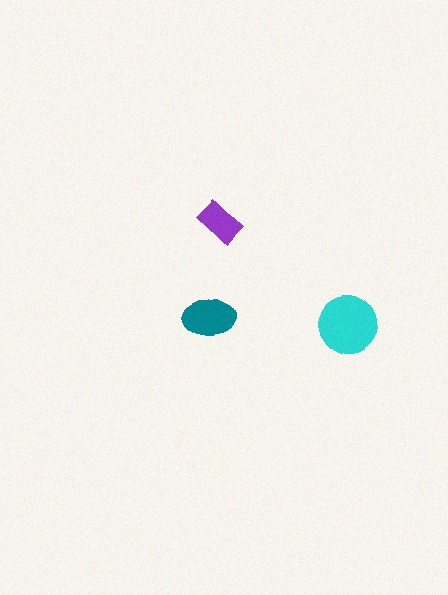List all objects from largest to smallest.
The cyan circle, the teal ellipse, the purple rectangle.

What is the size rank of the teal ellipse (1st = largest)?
2nd.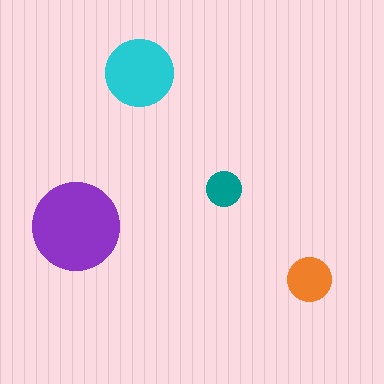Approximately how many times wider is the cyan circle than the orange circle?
About 1.5 times wider.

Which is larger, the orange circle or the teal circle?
The orange one.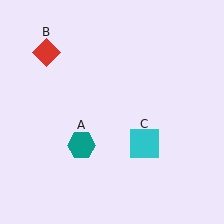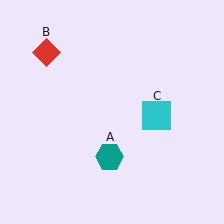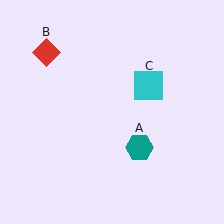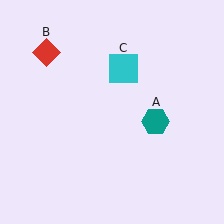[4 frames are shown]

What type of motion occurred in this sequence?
The teal hexagon (object A), cyan square (object C) rotated counterclockwise around the center of the scene.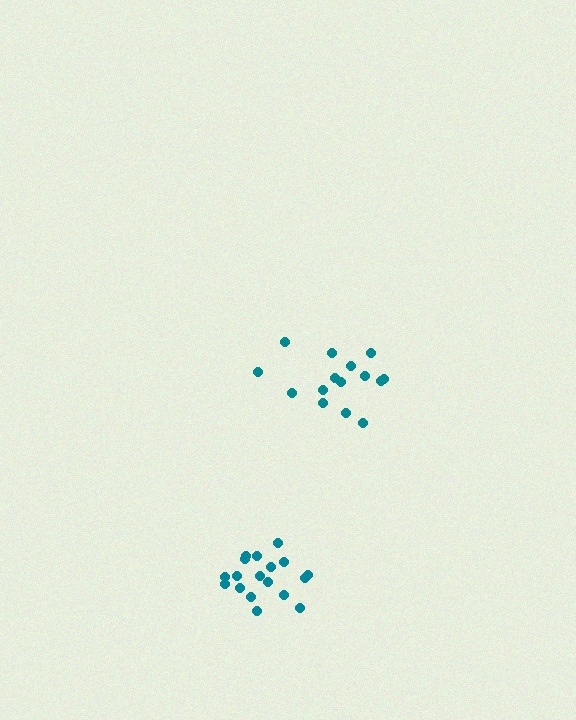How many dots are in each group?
Group 1: 15 dots, Group 2: 18 dots (33 total).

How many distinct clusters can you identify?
There are 2 distinct clusters.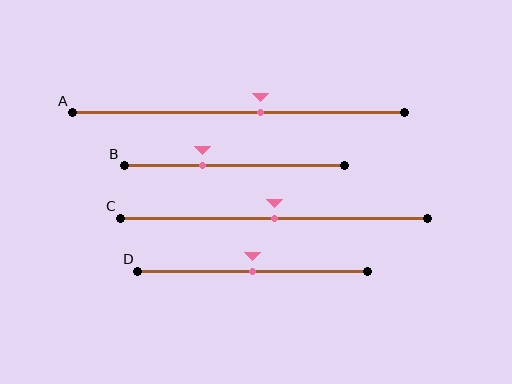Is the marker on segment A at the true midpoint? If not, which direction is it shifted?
No, the marker on segment A is shifted to the right by about 7% of the segment length.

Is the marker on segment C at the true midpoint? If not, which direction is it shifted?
Yes, the marker on segment C is at the true midpoint.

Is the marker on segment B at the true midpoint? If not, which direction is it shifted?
No, the marker on segment B is shifted to the left by about 15% of the segment length.